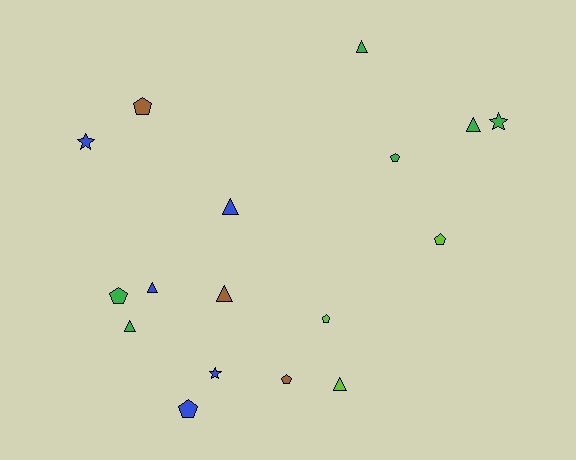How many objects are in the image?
There are 17 objects.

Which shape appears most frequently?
Pentagon, with 7 objects.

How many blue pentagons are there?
There is 1 blue pentagon.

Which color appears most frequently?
Green, with 6 objects.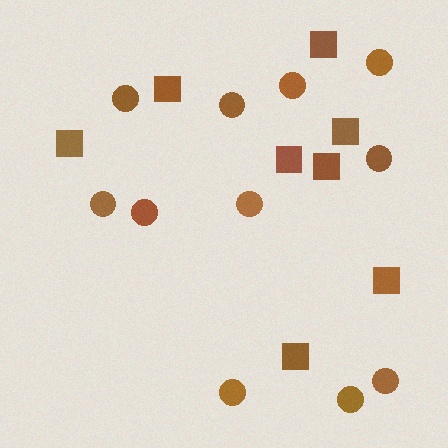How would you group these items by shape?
There are 2 groups: one group of circles (11) and one group of squares (8).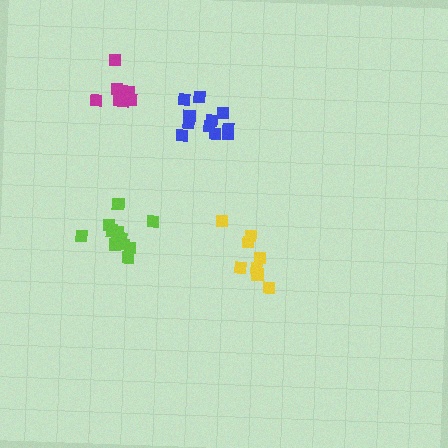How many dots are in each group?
Group 1: 11 dots, Group 2: 8 dots, Group 3: 11 dots, Group 4: 8 dots (38 total).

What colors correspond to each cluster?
The clusters are colored: blue, yellow, lime, magenta.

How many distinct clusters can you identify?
There are 4 distinct clusters.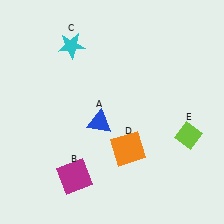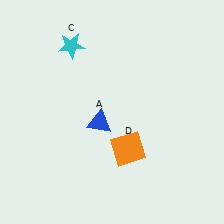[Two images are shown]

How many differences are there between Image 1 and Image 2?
There are 2 differences between the two images.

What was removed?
The magenta square (B), the lime diamond (E) were removed in Image 2.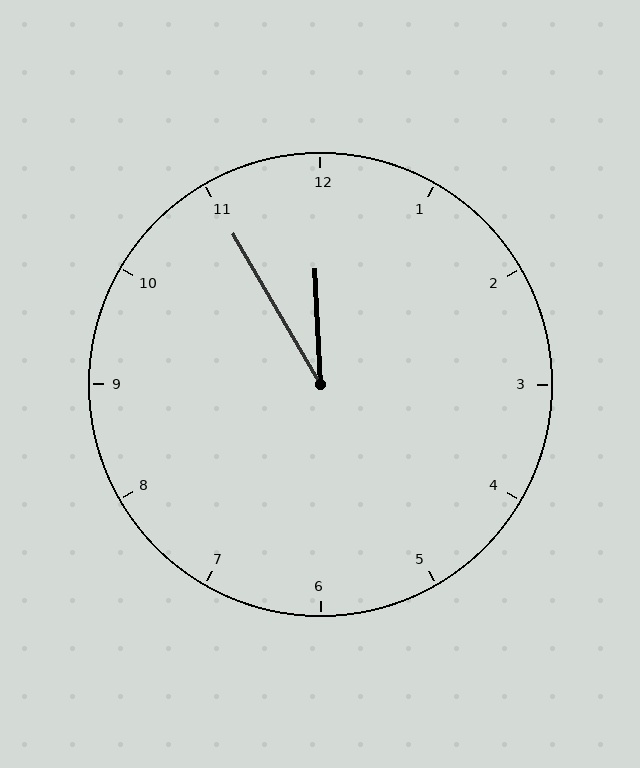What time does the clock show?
11:55.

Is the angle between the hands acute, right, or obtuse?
It is acute.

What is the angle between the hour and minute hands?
Approximately 28 degrees.